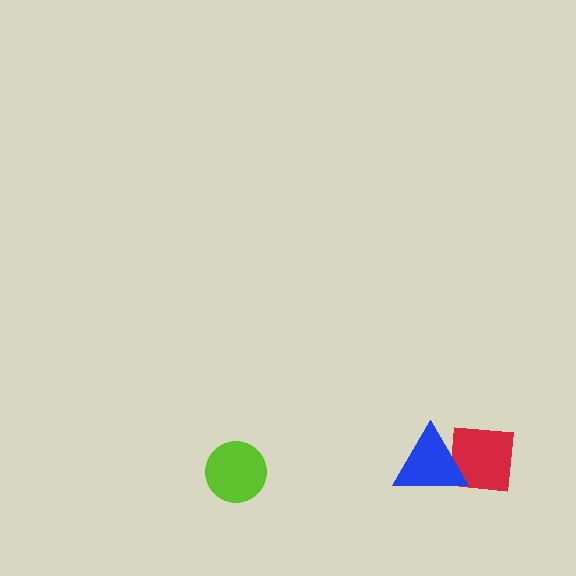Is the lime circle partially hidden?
No, no other shape covers it.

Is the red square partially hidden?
Yes, it is partially covered by another shape.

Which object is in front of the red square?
The blue triangle is in front of the red square.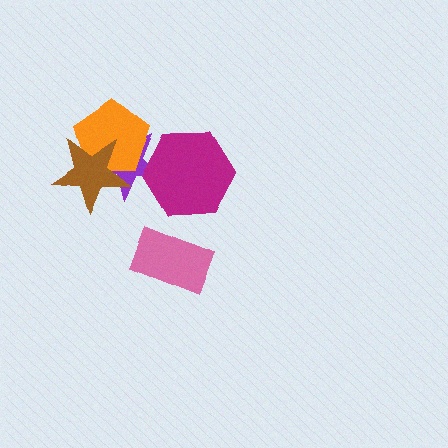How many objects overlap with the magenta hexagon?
1 object overlaps with the magenta hexagon.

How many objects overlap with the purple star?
3 objects overlap with the purple star.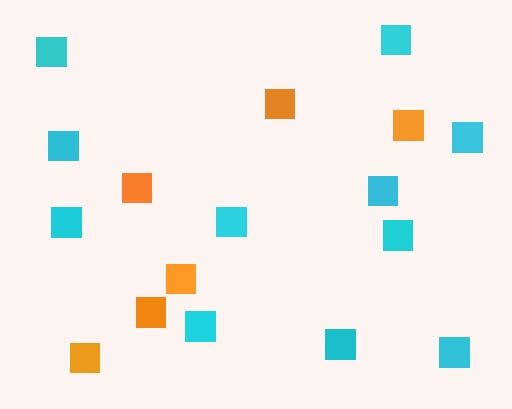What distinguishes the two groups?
There are 2 groups: one group of orange squares (6) and one group of cyan squares (11).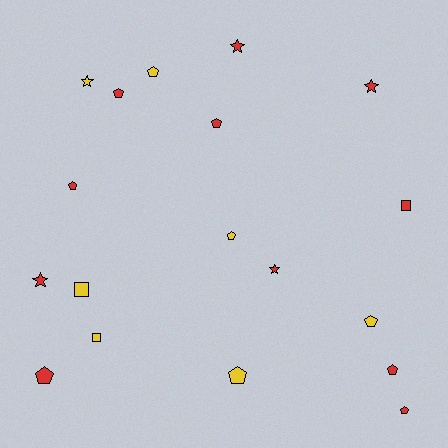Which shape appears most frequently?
Pentagon, with 10 objects.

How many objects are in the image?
There are 18 objects.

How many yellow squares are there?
There are 2 yellow squares.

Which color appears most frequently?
Red, with 11 objects.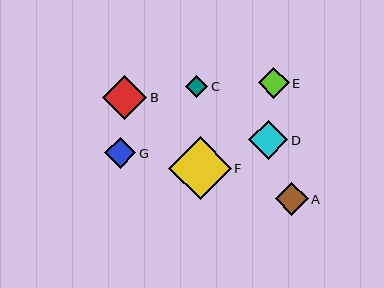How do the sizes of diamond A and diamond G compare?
Diamond A and diamond G are approximately the same size.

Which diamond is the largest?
Diamond F is the largest with a size of approximately 63 pixels.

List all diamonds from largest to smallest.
From largest to smallest: F, B, D, A, G, E, C.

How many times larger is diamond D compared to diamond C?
Diamond D is approximately 1.8 times the size of diamond C.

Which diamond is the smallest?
Diamond C is the smallest with a size of approximately 22 pixels.